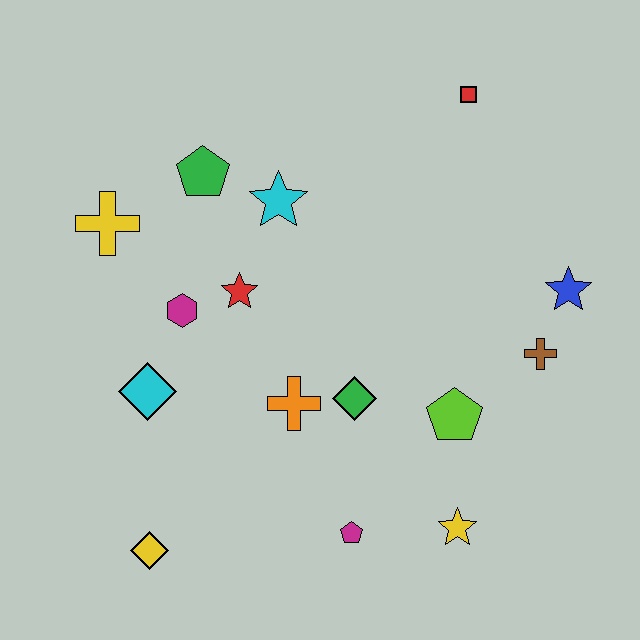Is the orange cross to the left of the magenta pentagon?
Yes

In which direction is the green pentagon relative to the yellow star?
The green pentagon is above the yellow star.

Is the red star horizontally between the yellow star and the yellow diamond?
Yes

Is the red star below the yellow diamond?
No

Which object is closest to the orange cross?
The green diamond is closest to the orange cross.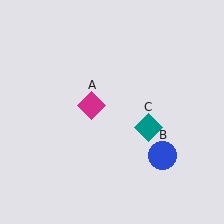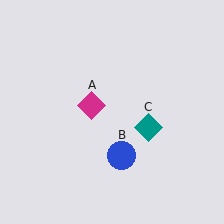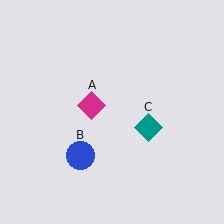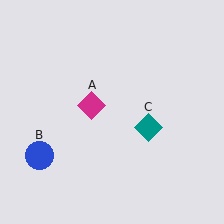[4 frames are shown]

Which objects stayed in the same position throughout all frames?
Magenta diamond (object A) and teal diamond (object C) remained stationary.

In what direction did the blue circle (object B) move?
The blue circle (object B) moved left.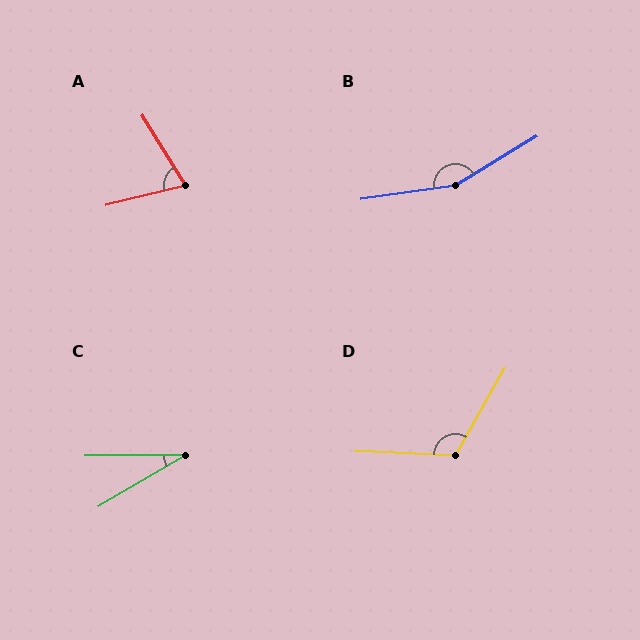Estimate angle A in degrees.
Approximately 72 degrees.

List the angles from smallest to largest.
C (30°), A (72°), D (117°), B (157°).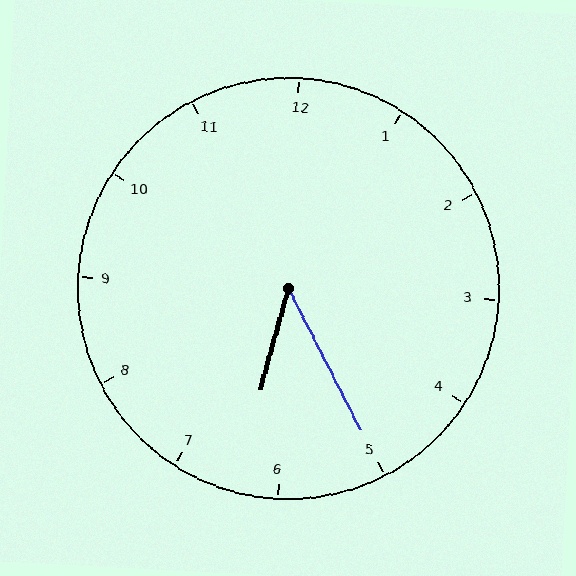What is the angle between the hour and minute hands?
Approximately 42 degrees.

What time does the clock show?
6:25.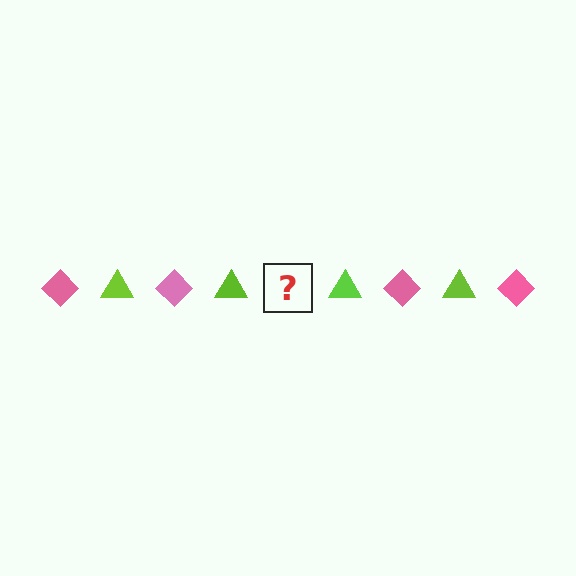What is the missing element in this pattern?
The missing element is a pink diamond.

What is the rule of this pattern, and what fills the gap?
The rule is that the pattern alternates between pink diamond and lime triangle. The gap should be filled with a pink diamond.